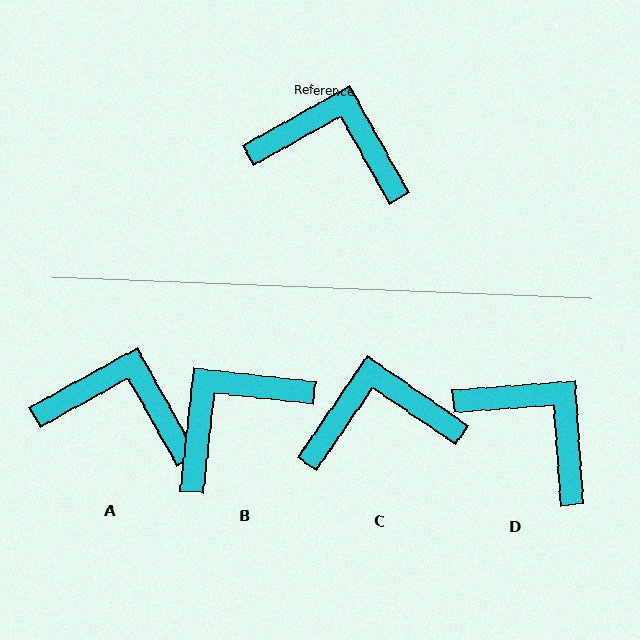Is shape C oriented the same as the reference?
No, it is off by about 26 degrees.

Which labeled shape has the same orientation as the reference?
A.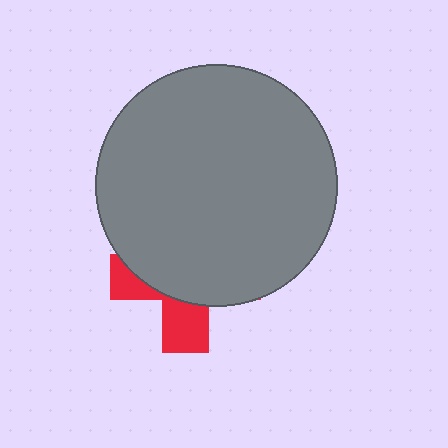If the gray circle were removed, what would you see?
You would see the complete red cross.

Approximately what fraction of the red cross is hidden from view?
Roughly 69% of the red cross is hidden behind the gray circle.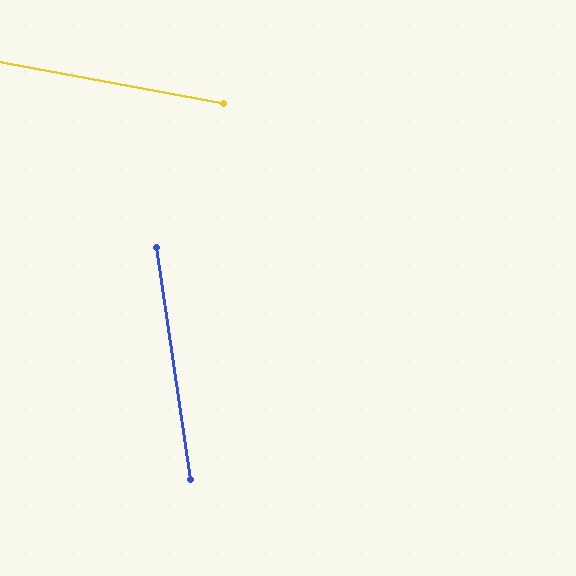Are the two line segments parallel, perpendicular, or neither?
Neither parallel nor perpendicular — they differ by about 71°.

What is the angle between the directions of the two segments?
Approximately 71 degrees.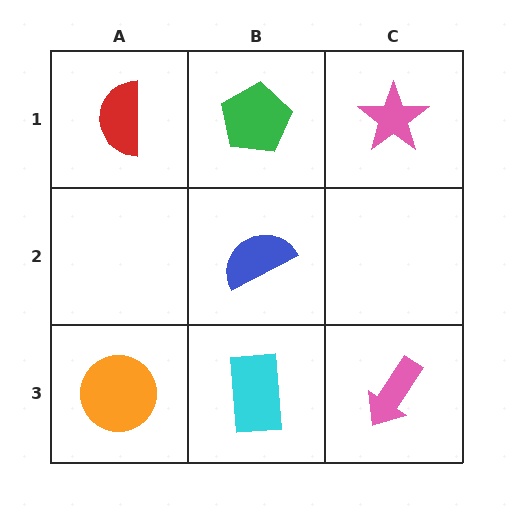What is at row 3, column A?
An orange circle.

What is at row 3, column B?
A cyan rectangle.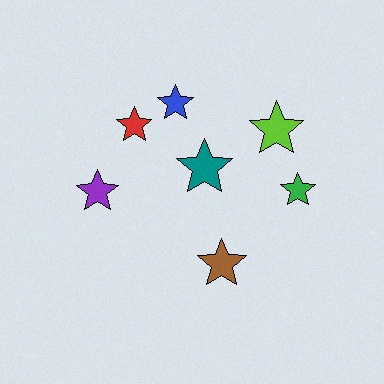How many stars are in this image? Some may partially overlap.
There are 7 stars.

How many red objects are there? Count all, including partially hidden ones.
There is 1 red object.